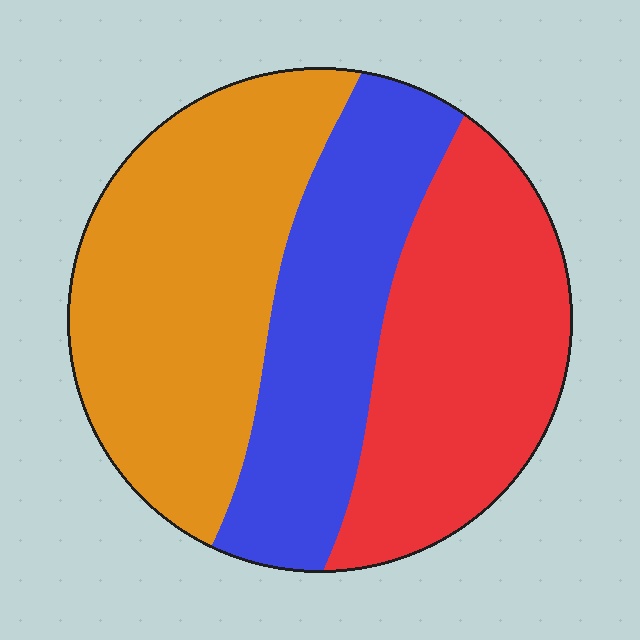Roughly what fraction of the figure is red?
Red takes up about one third (1/3) of the figure.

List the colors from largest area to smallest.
From largest to smallest: orange, red, blue.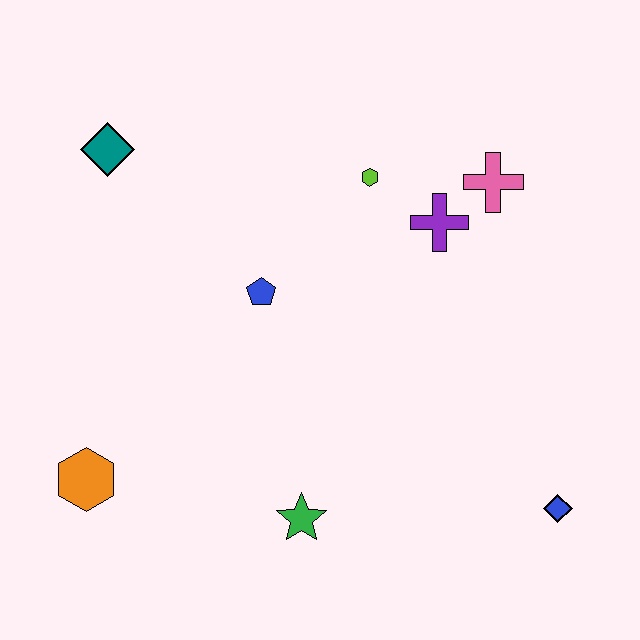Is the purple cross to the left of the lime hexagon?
No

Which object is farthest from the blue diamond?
The teal diamond is farthest from the blue diamond.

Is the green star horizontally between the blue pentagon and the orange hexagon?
No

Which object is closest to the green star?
The orange hexagon is closest to the green star.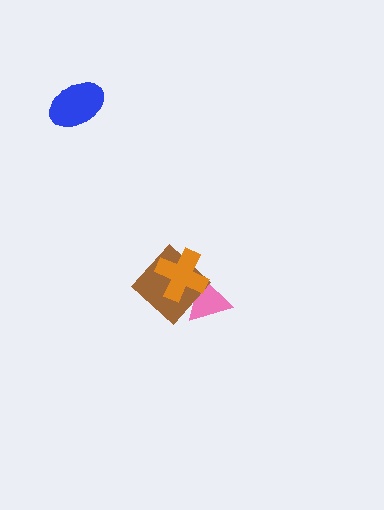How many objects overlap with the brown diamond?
2 objects overlap with the brown diamond.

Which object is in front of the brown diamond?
The orange cross is in front of the brown diamond.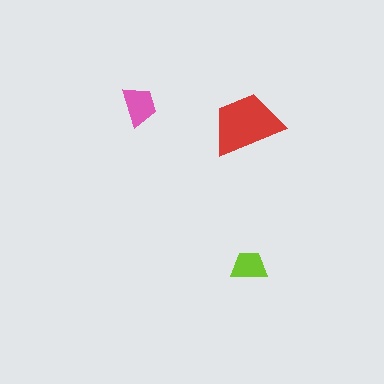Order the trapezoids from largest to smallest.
the red one, the pink one, the lime one.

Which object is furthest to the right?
The lime trapezoid is rightmost.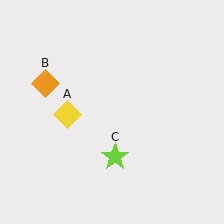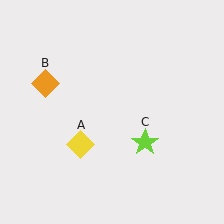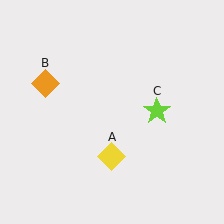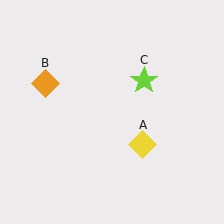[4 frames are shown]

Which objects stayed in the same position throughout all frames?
Orange diamond (object B) remained stationary.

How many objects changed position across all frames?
2 objects changed position: yellow diamond (object A), lime star (object C).